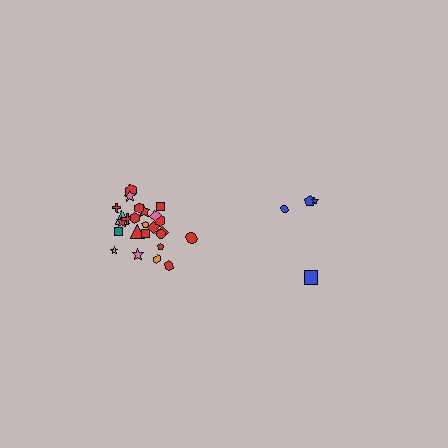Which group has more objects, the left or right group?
The left group.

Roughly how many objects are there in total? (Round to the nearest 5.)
Roughly 30 objects in total.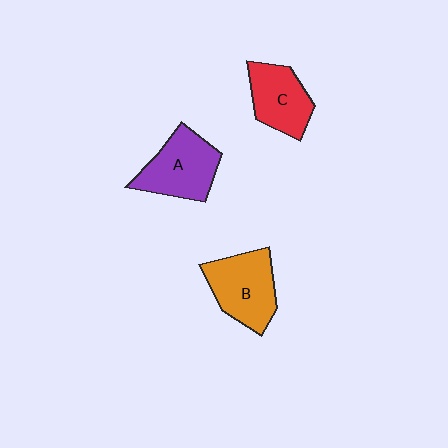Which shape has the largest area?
Shape B (orange).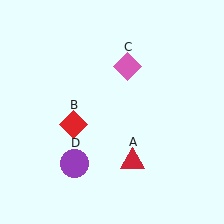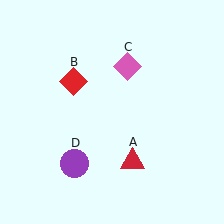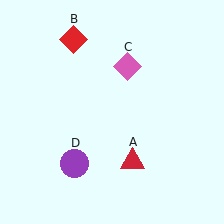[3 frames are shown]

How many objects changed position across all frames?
1 object changed position: red diamond (object B).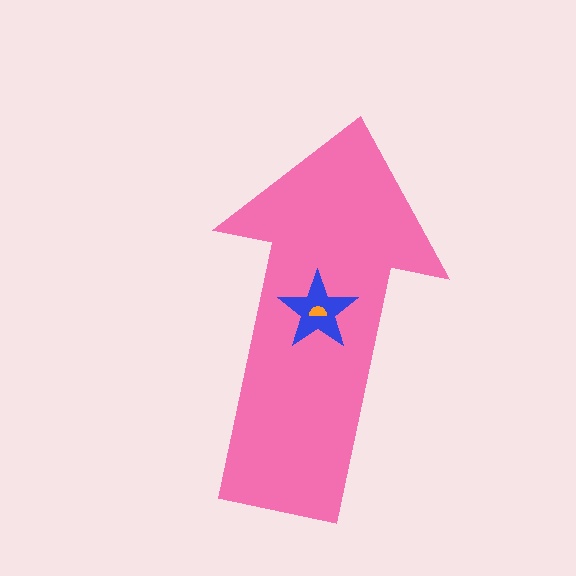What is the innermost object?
The orange semicircle.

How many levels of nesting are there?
3.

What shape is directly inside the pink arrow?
The blue star.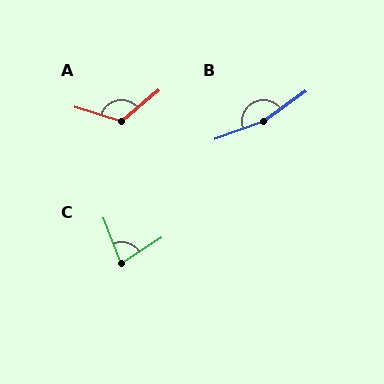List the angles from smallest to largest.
C (77°), A (123°), B (164°).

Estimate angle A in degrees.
Approximately 123 degrees.